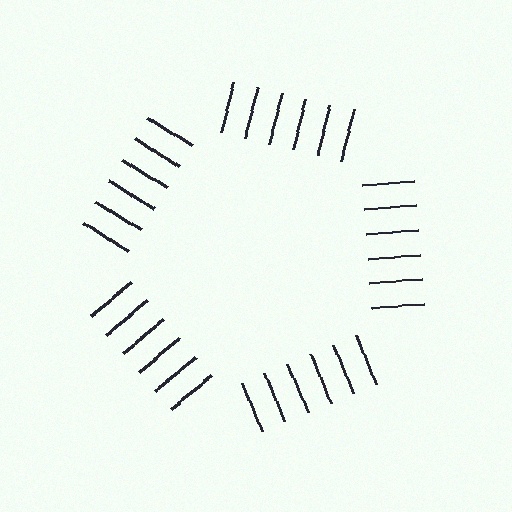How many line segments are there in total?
30 — 6 along each of the 5 edges.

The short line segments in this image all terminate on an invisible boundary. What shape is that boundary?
An illusory pentagon — the line segments terminate on its edges but no continuous stroke is drawn.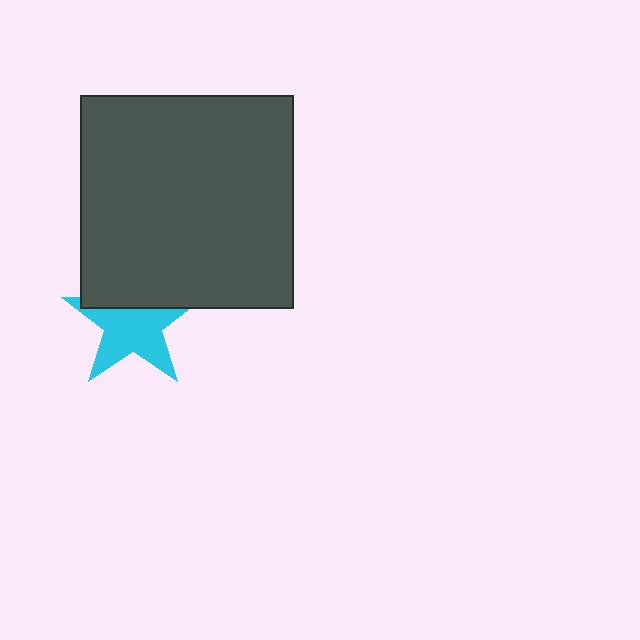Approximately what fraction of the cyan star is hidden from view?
Roughly 35% of the cyan star is hidden behind the dark gray square.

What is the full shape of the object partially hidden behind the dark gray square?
The partially hidden object is a cyan star.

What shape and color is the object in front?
The object in front is a dark gray square.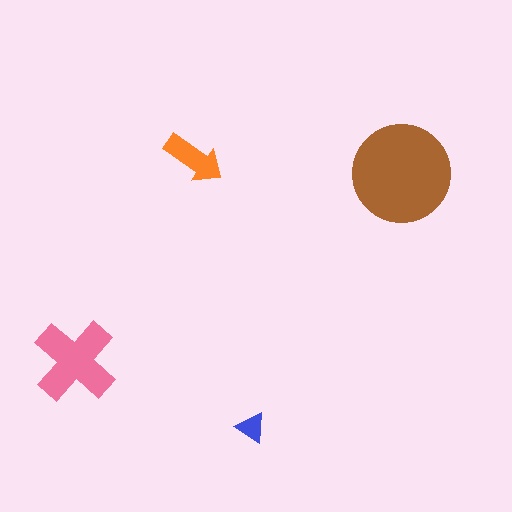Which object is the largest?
The brown circle.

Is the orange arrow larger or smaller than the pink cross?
Smaller.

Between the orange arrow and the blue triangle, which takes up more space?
The orange arrow.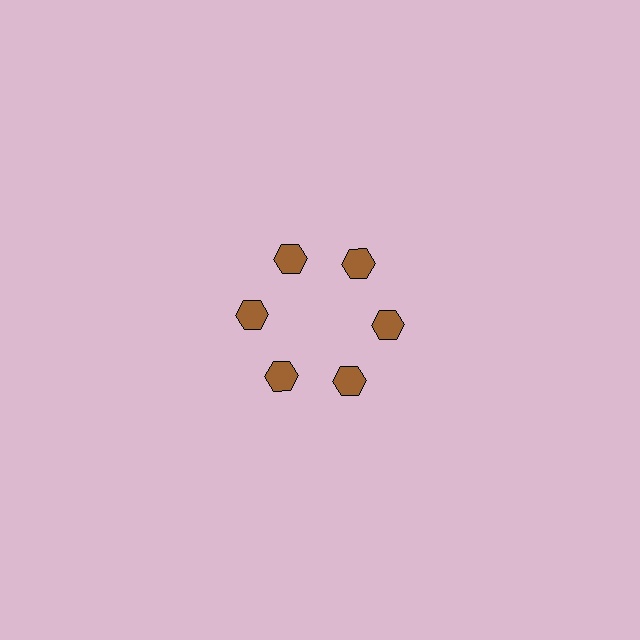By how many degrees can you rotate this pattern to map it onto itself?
The pattern maps onto itself every 60 degrees of rotation.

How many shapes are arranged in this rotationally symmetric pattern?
There are 6 shapes, arranged in 6 groups of 1.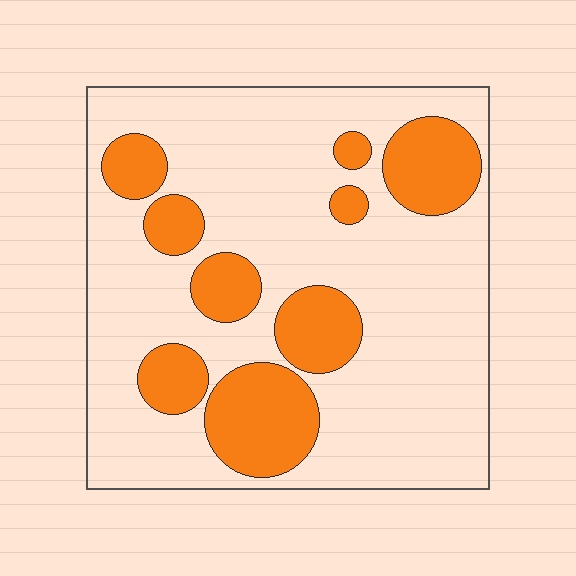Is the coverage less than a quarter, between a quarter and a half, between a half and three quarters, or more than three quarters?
Between a quarter and a half.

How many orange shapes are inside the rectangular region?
9.